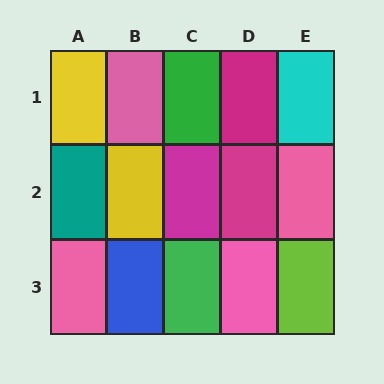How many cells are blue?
1 cell is blue.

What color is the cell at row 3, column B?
Blue.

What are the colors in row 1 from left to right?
Yellow, pink, green, magenta, cyan.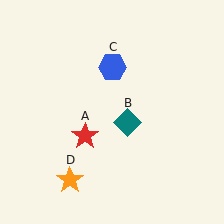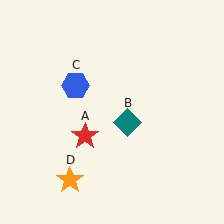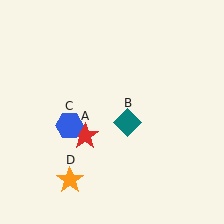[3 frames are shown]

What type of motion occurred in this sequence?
The blue hexagon (object C) rotated counterclockwise around the center of the scene.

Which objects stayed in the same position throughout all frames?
Red star (object A) and teal diamond (object B) and orange star (object D) remained stationary.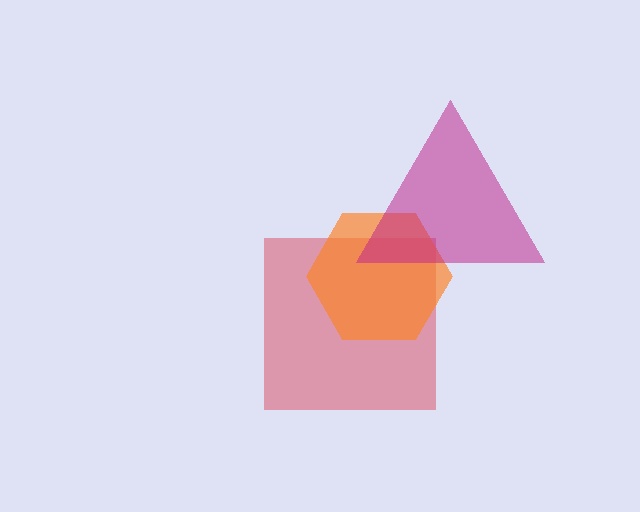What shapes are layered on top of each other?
The layered shapes are: a red square, an orange hexagon, a magenta triangle.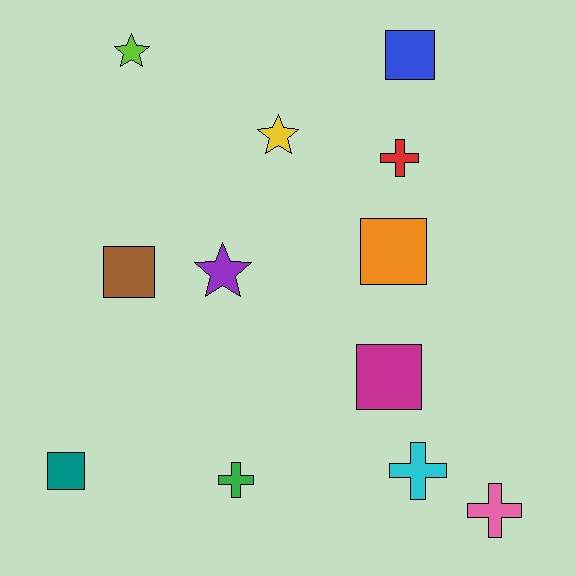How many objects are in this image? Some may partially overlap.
There are 12 objects.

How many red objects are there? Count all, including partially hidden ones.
There is 1 red object.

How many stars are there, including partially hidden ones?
There are 3 stars.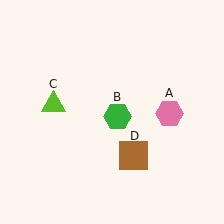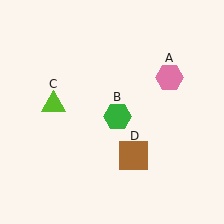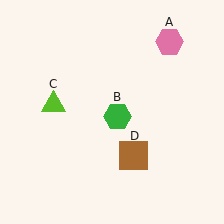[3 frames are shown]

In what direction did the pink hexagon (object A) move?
The pink hexagon (object A) moved up.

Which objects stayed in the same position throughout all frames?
Green hexagon (object B) and lime triangle (object C) and brown square (object D) remained stationary.